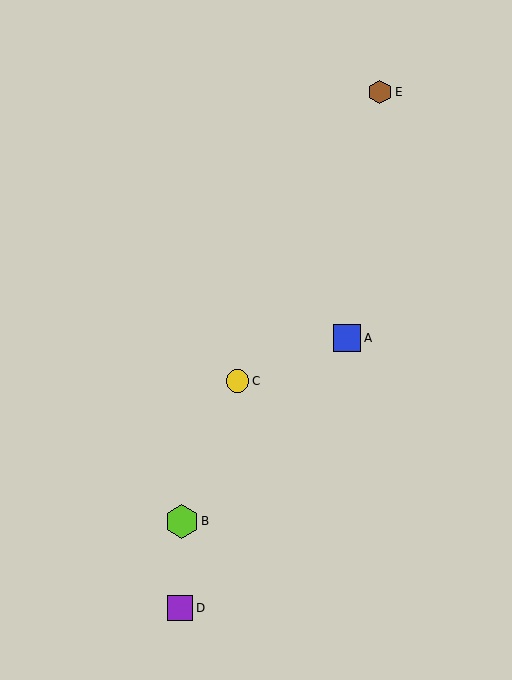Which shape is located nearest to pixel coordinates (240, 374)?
The yellow circle (labeled C) at (237, 381) is nearest to that location.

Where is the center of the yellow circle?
The center of the yellow circle is at (237, 381).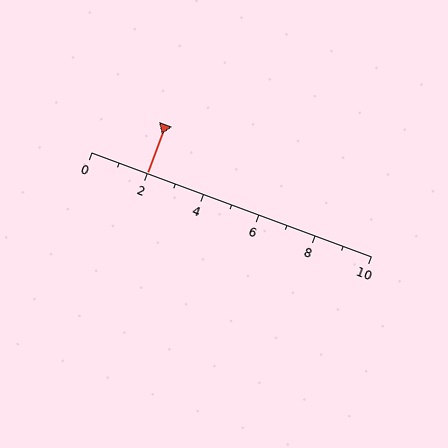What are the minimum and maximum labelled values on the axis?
The axis runs from 0 to 10.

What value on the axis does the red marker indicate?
The marker indicates approximately 2.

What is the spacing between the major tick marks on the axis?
The major ticks are spaced 2 apart.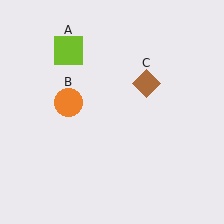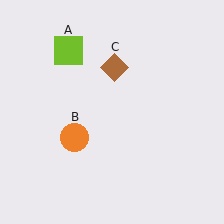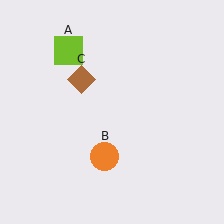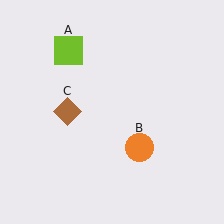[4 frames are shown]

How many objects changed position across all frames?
2 objects changed position: orange circle (object B), brown diamond (object C).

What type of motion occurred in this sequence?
The orange circle (object B), brown diamond (object C) rotated counterclockwise around the center of the scene.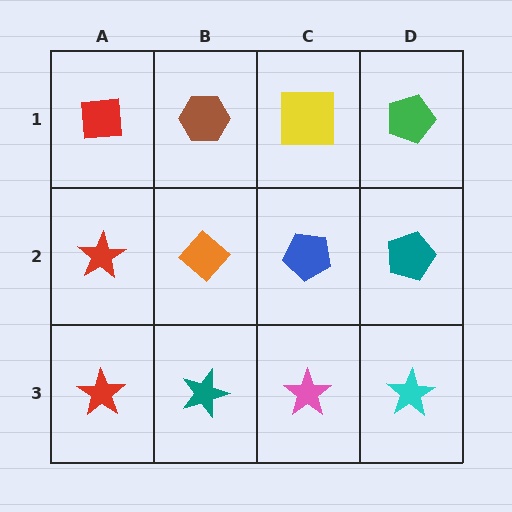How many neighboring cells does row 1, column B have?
3.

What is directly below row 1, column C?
A blue pentagon.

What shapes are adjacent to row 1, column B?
An orange diamond (row 2, column B), a red square (row 1, column A), a yellow square (row 1, column C).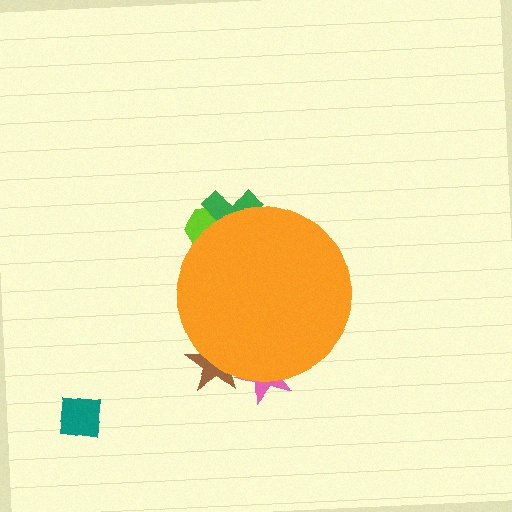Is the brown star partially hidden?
Yes, the brown star is partially hidden behind the orange circle.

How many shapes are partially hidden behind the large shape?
4 shapes are partially hidden.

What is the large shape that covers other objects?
An orange circle.